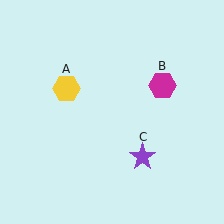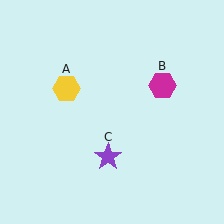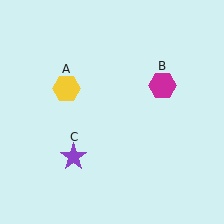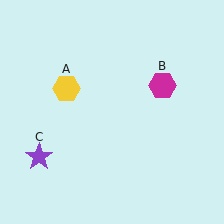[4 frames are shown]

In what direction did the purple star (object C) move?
The purple star (object C) moved left.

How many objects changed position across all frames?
1 object changed position: purple star (object C).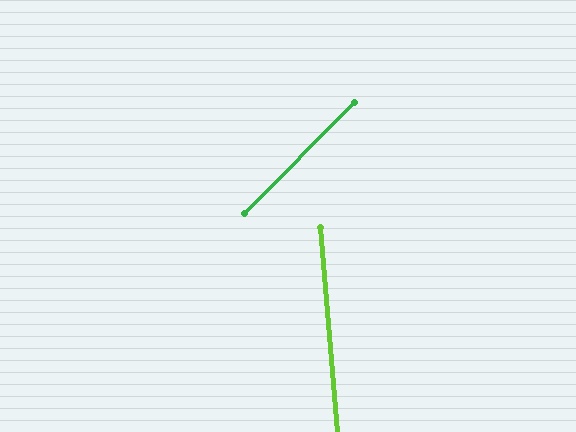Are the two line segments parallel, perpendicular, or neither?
Neither parallel nor perpendicular — they differ by about 49°.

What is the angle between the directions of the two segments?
Approximately 49 degrees.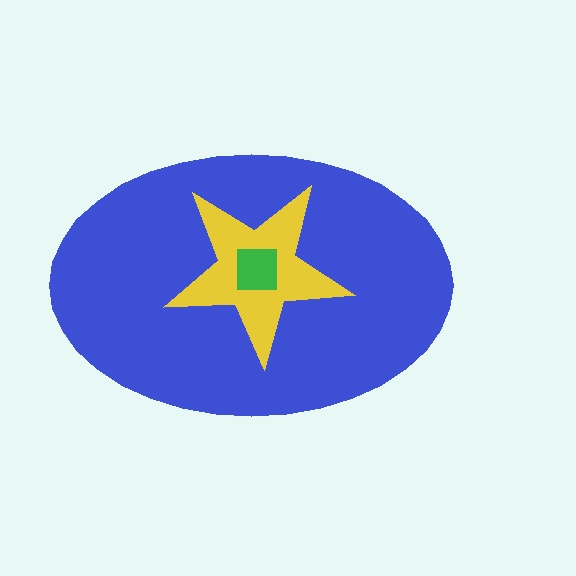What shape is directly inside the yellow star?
The green square.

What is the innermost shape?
The green square.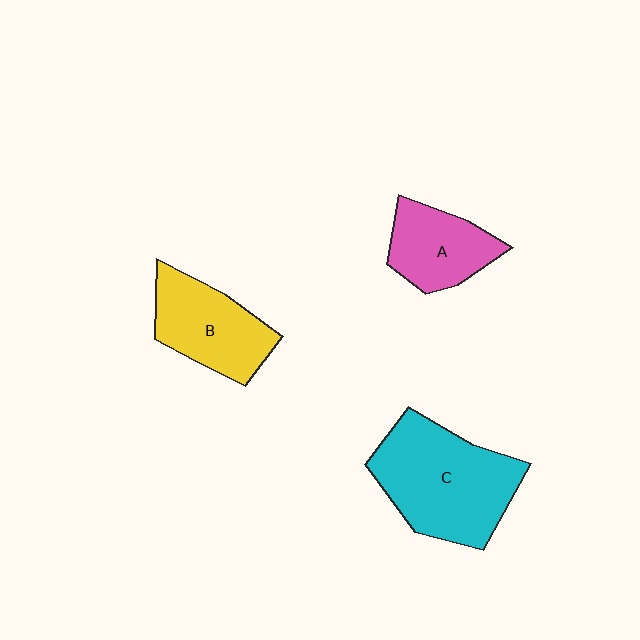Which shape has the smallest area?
Shape A (pink).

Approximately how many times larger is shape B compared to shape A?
Approximately 1.2 times.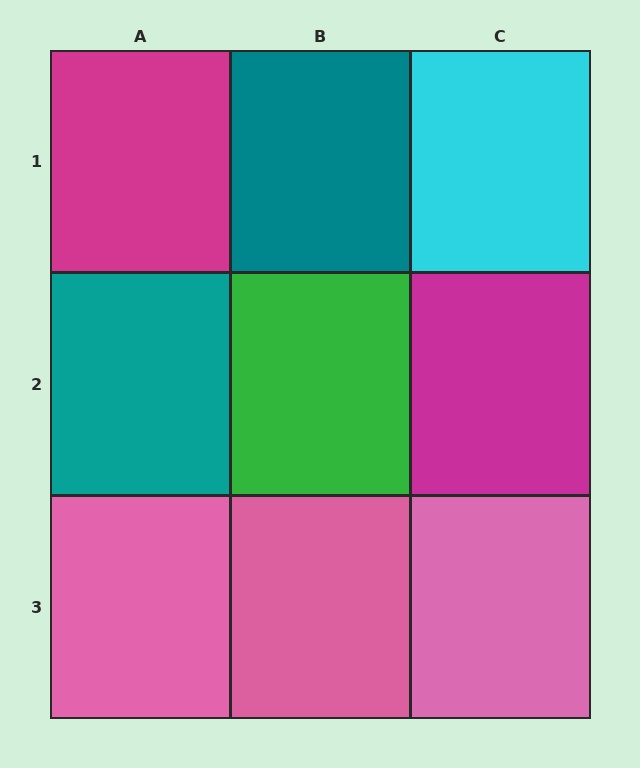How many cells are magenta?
2 cells are magenta.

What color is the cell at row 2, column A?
Teal.